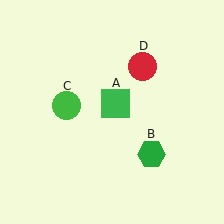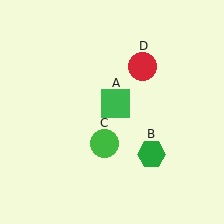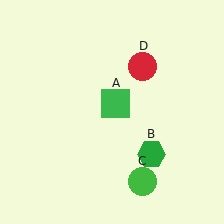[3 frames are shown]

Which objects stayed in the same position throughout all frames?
Green square (object A) and green hexagon (object B) and red circle (object D) remained stationary.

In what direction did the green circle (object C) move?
The green circle (object C) moved down and to the right.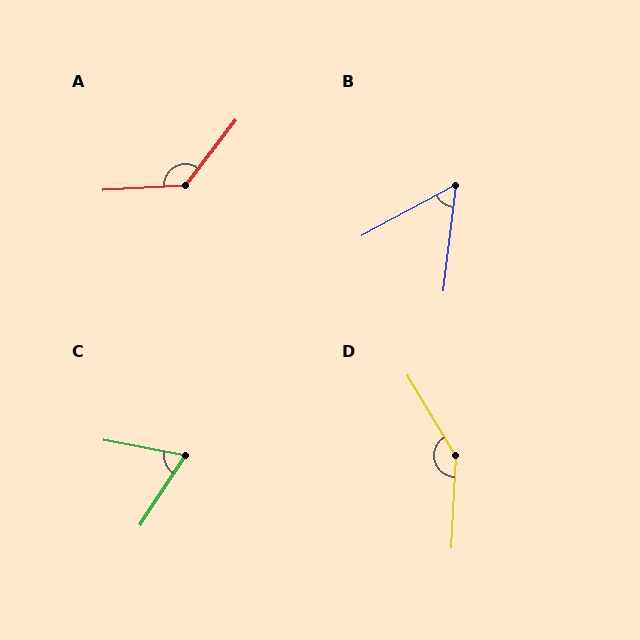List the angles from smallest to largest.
B (55°), C (68°), A (131°), D (146°).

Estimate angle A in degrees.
Approximately 131 degrees.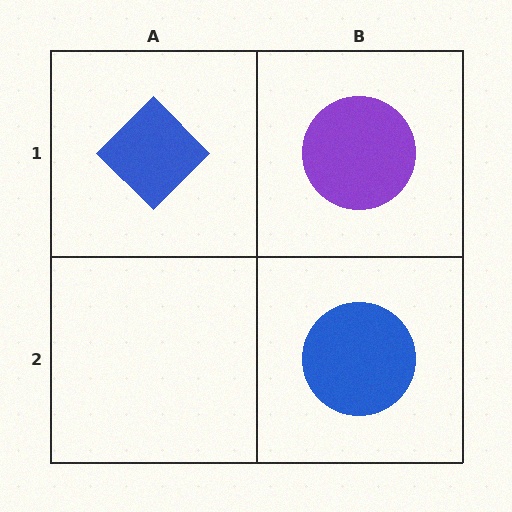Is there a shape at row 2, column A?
No, that cell is empty.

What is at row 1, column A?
A blue diamond.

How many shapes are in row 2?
1 shape.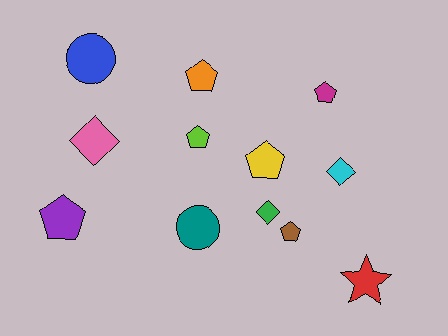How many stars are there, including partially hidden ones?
There is 1 star.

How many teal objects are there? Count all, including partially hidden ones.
There is 1 teal object.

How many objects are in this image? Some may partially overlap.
There are 12 objects.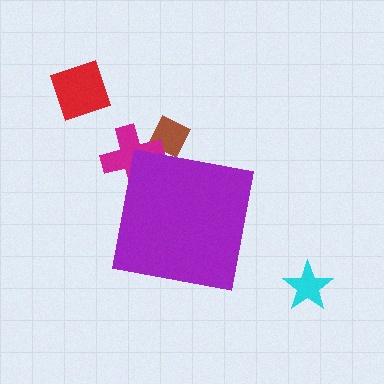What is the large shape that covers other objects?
A purple square.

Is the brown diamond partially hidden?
Yes, the brown diamond is partially hidden behind the purple square.